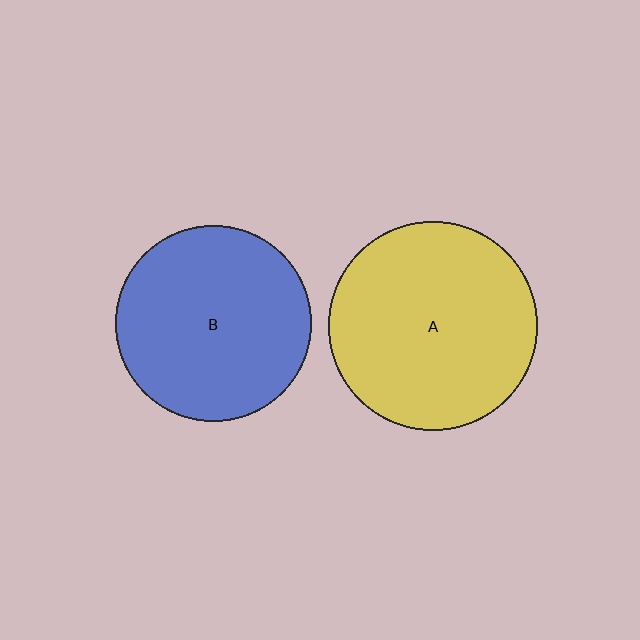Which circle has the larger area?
Circle A (yellow).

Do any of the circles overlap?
No, none of the circles overlap.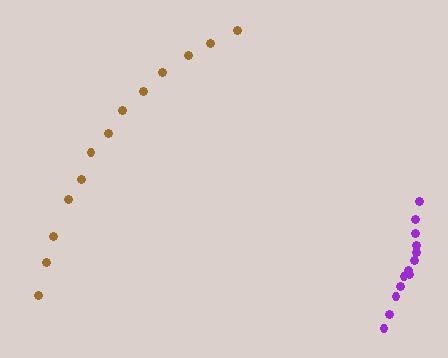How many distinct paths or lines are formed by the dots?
There are 2 distinct paths.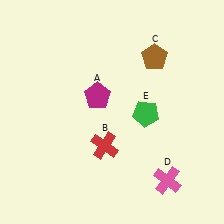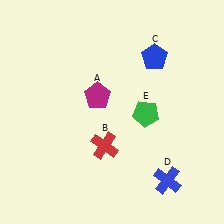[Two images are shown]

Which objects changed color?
C changed from brown to blue. D changed from pink to blue.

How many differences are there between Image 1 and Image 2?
There are 2 differences between the two images.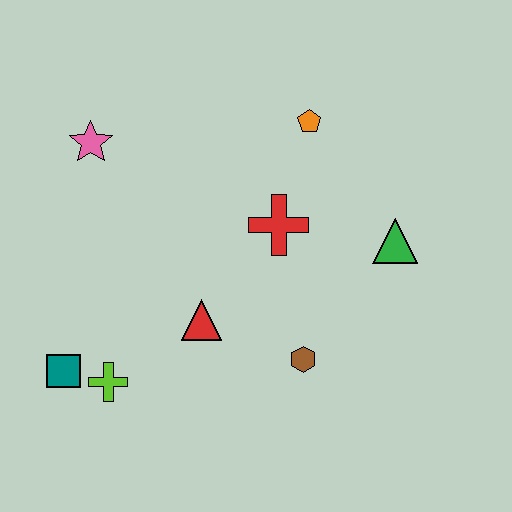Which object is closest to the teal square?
The lime cross is closest to the teal square.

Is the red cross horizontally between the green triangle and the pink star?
Yes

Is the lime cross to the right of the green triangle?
No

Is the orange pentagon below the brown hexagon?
No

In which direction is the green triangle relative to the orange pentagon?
The green triangle is below the orange pentagon.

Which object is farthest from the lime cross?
The orange pentagon is farthest from the lime cross.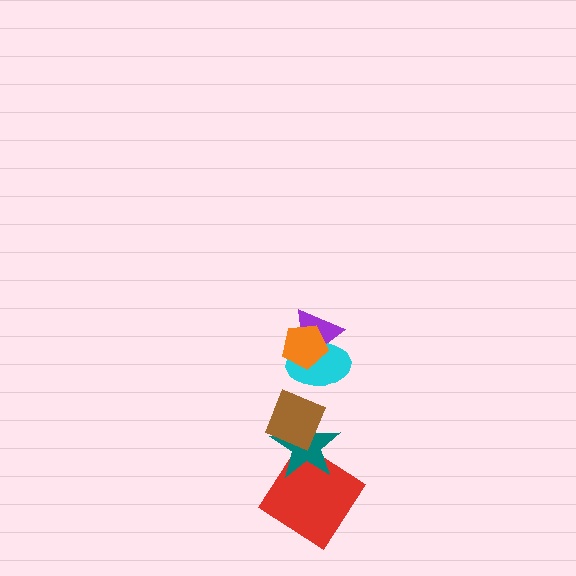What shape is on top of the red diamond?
The teal star is on top of the red diamond.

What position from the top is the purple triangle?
The purple triangle is 2nd from the top.